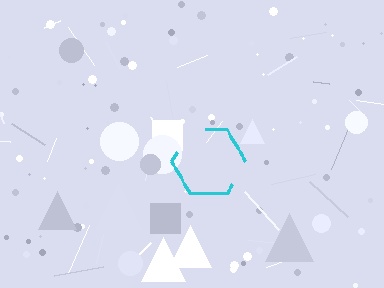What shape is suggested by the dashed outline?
The dashed outline suggests a hexagon.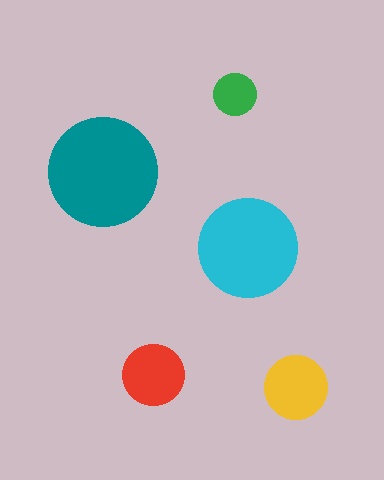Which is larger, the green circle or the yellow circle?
The yellow one.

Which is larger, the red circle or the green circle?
The red one.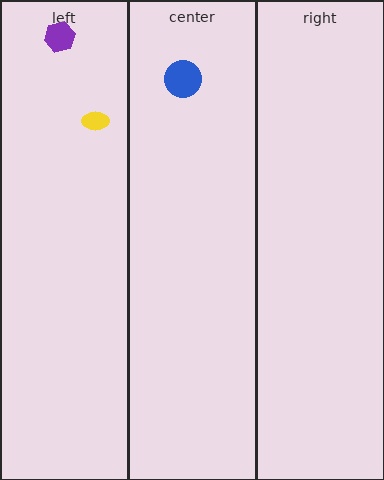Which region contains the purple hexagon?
The left region.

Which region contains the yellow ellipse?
The left region.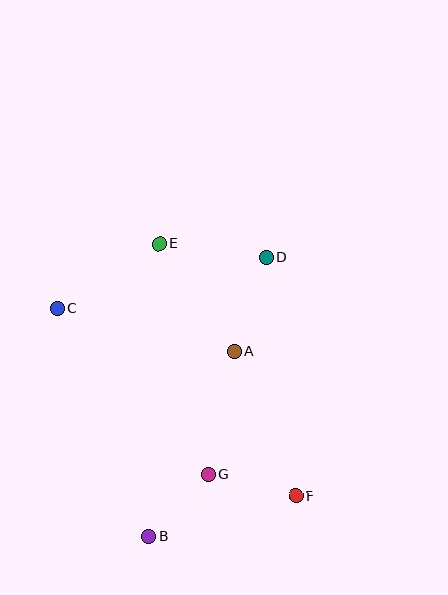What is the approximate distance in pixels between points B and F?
The distance between B and F is approximately 153 pixels.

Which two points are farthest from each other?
Points C and F are farthest from each other.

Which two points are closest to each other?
Points B and G are closest to each other.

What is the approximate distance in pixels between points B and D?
The distance between B and D is approximately 303 pixels.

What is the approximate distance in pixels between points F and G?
The distance between F and G is approximately 90 pixels.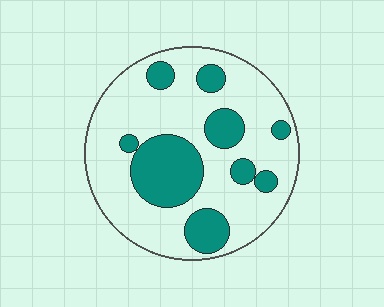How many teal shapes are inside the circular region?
9.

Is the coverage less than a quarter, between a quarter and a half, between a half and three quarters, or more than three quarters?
Between a quarter and a half.